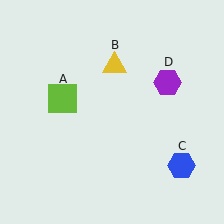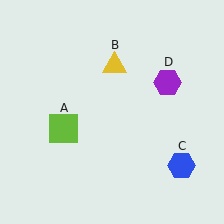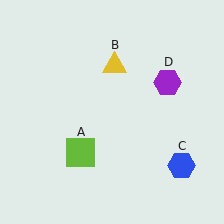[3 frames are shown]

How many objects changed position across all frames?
1 object changed position: lime square (object A).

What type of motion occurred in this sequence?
The lime square (object A) rotated counterclockwise around the center of the scene.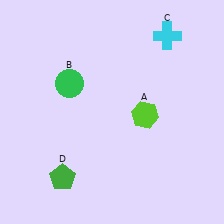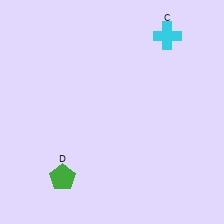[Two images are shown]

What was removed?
The lime hexagon (A), the green circle (B) were removed in Image 2.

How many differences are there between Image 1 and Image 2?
There are 2 differences between the two images.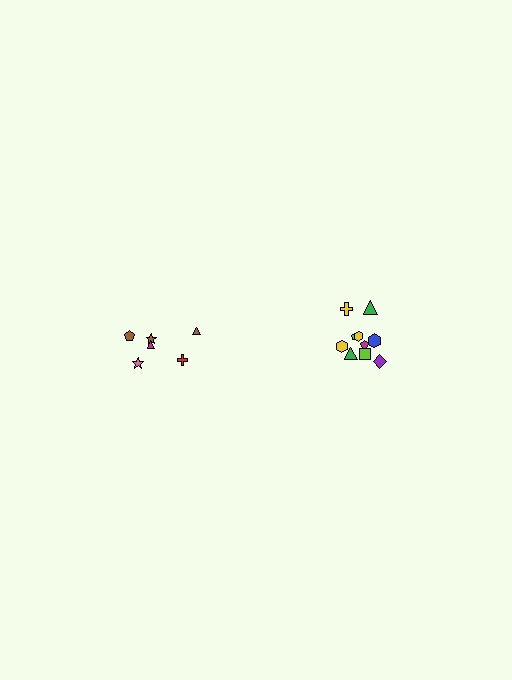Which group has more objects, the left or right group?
The right group.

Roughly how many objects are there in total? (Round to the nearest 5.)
Roughly 15 objects in total.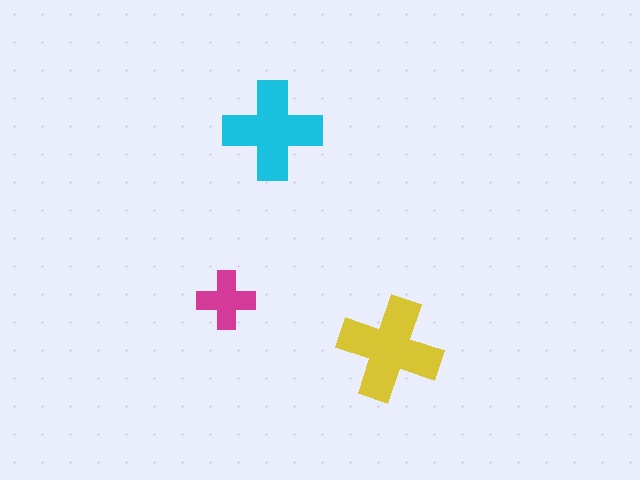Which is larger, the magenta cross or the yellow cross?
The yellow one.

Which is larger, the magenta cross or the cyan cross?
The cyan one.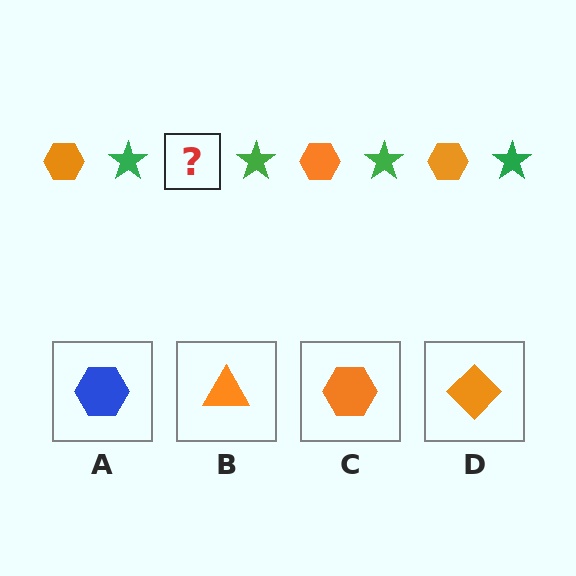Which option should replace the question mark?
Option C.